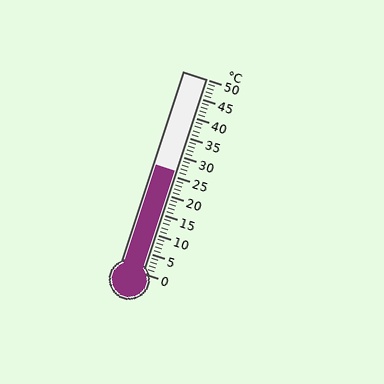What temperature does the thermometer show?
The thermometer shows approximately 26°C.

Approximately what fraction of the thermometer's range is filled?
The thermometer is filled to approximately 50% of its range.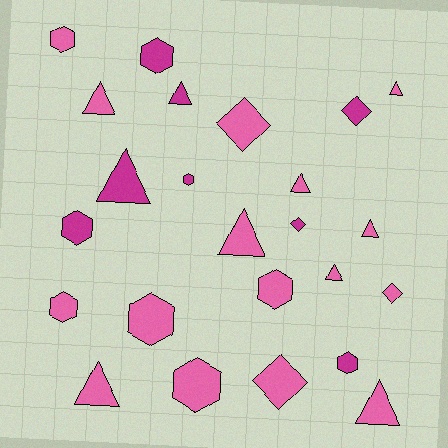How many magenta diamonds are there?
There are 2 magenta diamonds.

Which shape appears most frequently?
Triangle, with 10 objects.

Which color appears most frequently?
Pink, with 16 objects.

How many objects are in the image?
There are 24 objects.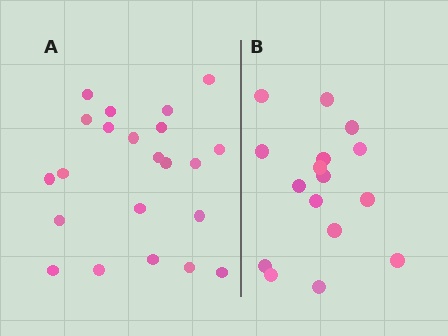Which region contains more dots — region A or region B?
Region A (the left region) has more dots.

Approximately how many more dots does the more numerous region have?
Region A has about 6 more dots than region B.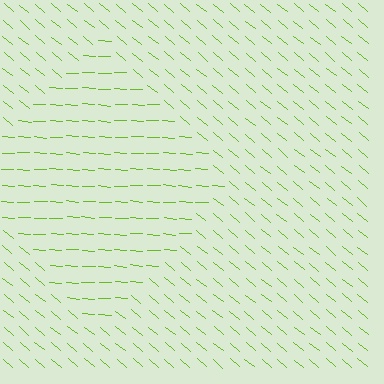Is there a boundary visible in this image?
Yes, there is a texture boundary formed by a change in line orientation.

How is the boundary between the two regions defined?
The boundary is defined purely by a change in line orientation (approximately 36 degrees difference). All lines are the same color and thickness.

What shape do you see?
I see a diamond.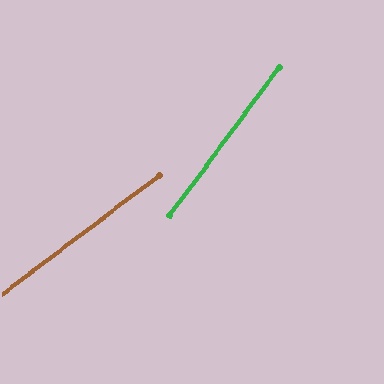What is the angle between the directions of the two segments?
Approximately 16 degrees.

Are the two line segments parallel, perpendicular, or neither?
Neither parallel nor perpendicular — they differ by about 16°.